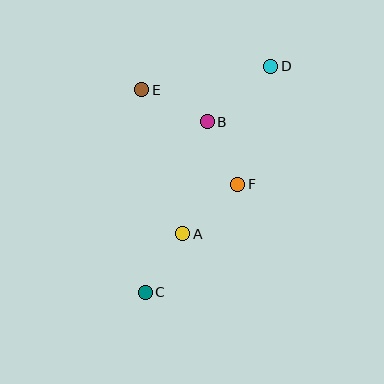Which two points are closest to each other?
Points A and C are closest to each other.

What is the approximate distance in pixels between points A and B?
The distance between A and B is approximately 115 pixels.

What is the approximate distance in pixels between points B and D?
The distance between B and D is approximately 84 pixels.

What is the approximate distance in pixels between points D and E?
The distance between D and E is approximately 131 pixels.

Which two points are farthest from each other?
Points C and D are farthest from each other.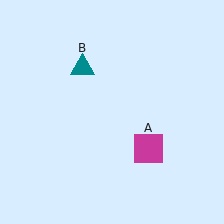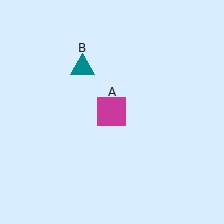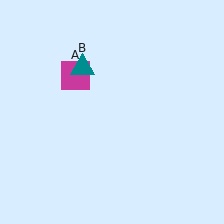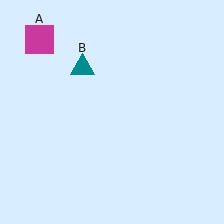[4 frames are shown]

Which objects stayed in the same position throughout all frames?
Teal triangle (object B) remained stationary.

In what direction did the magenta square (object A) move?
The magenta square (object A) moved up and to the left.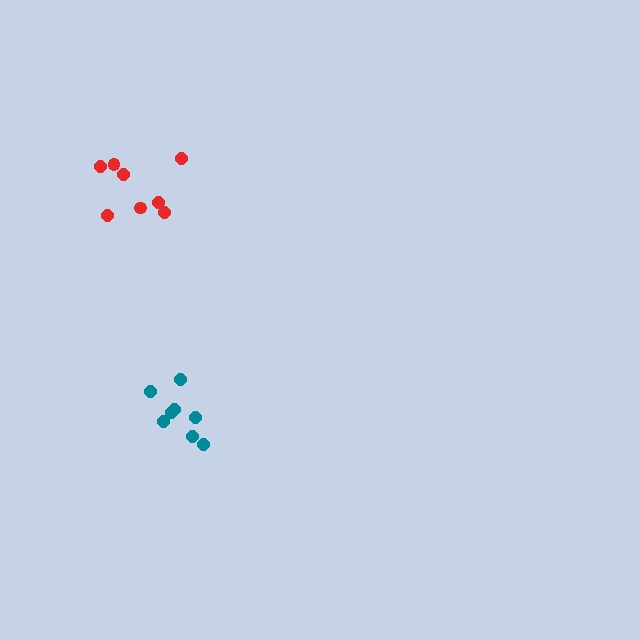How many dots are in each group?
Group 1: 8 dots, Group 2: 8 dots (16 total).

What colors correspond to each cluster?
The clusters are colored: red, teal.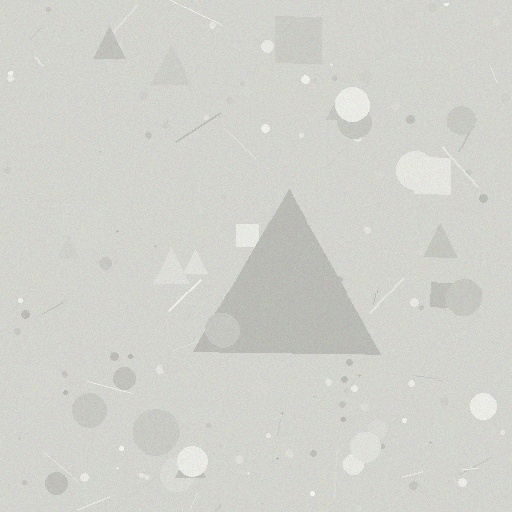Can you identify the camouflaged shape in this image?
The camouflaged shape is a triangle.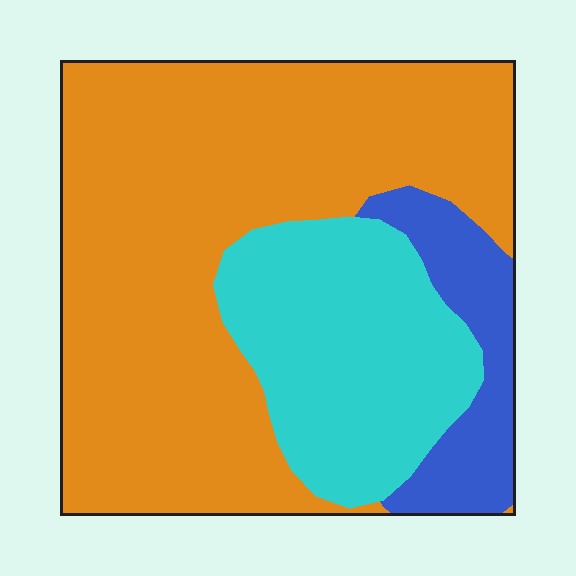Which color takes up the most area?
Orange, at roughly 65%.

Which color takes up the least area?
Blue, at roughly 10%.